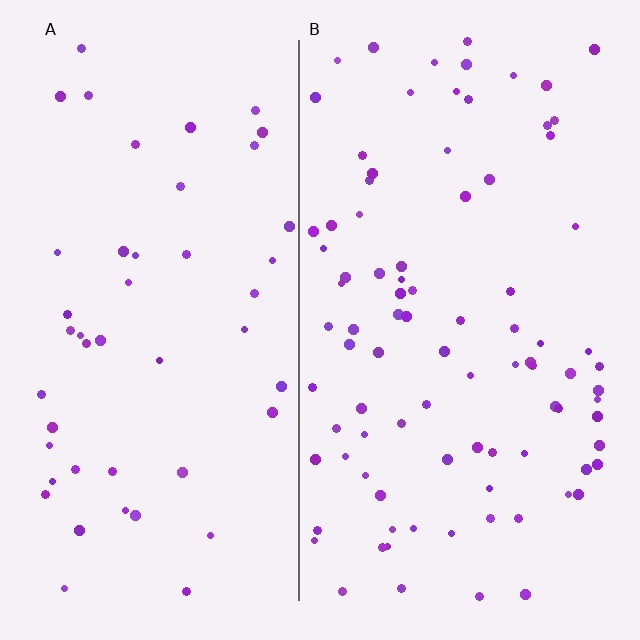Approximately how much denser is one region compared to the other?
Approximately 1.9× — region B over region A.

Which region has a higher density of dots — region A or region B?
B (the right).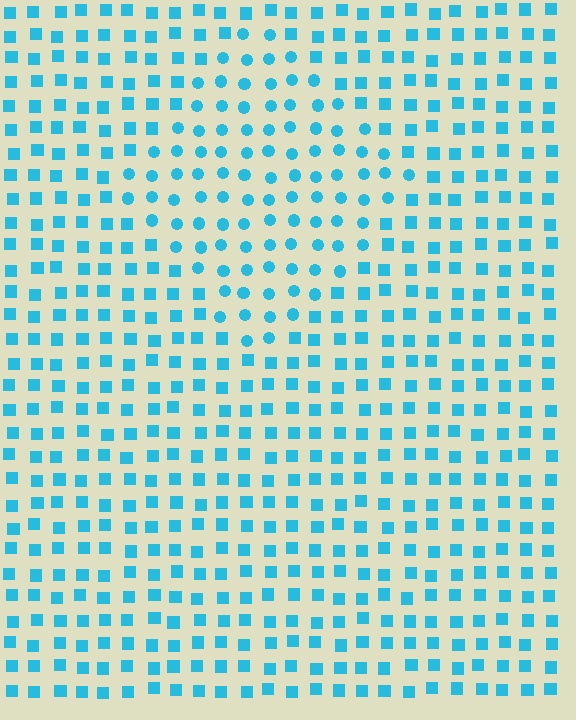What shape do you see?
I see a diamond.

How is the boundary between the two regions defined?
The boundary is defined by a change in element shape: circles inside vs. squares outside. All elements share the same color and spacing.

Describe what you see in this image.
The image is filled with small cyan elements arranged in a uniform grid. A diamond-shaped region contains circles, while the surrounding area contains squares. The boundary is defined purely by the change in element shape.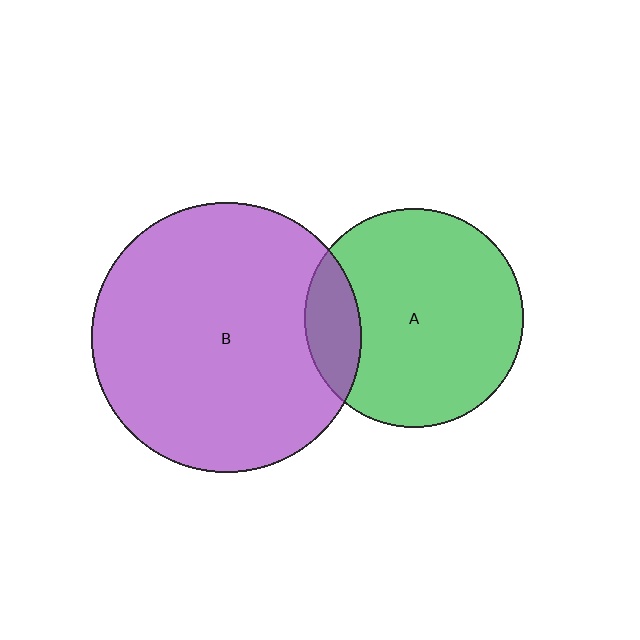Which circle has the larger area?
Circle B (purple).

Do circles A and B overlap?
Yes.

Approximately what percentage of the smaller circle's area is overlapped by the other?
Approximately 15%.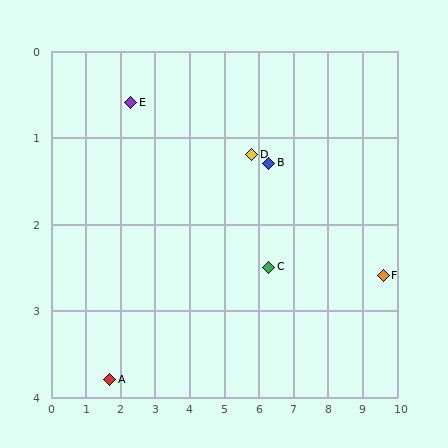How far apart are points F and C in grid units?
Points F and C are about 3.3 grid units apart.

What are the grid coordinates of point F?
Point F is at approximately (9.6, 2.6).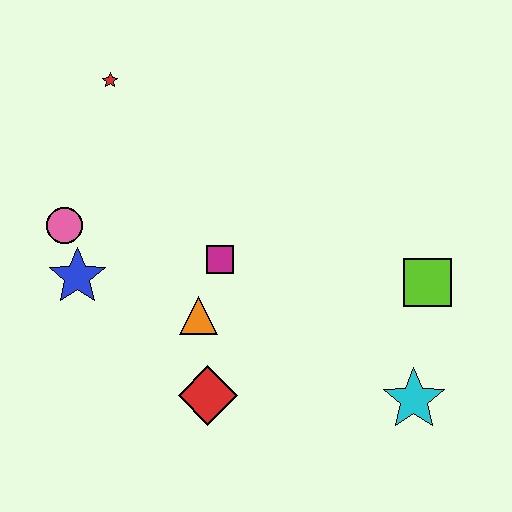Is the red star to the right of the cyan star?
No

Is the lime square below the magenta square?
Yes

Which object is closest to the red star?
The pink circle is closest to the red star.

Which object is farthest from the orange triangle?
The red star is farthest from the orange triangle.